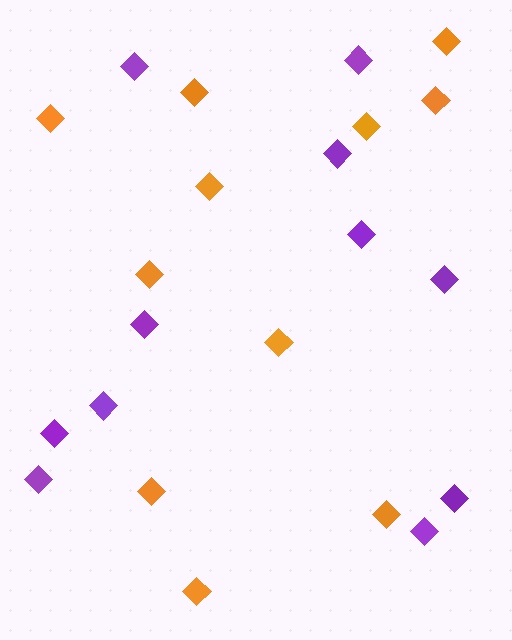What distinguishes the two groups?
There are 2 groups: one group of orange diamonds (11) and one group of purple diamonds (11).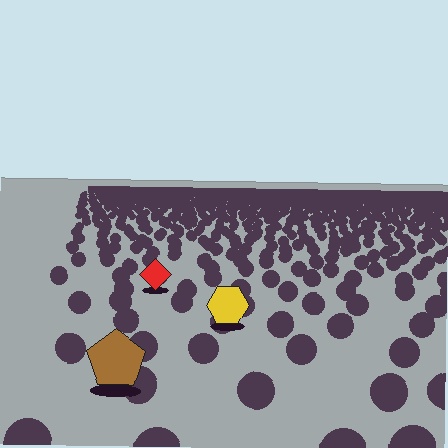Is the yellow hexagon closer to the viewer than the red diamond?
Yes. The yellow hexagon is closer — you can tell from the texture gradient: the ground texture is coarser near it.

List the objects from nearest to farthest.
From nearest to farthest: the brown pentagon, the yellow hexagon, the red diamond.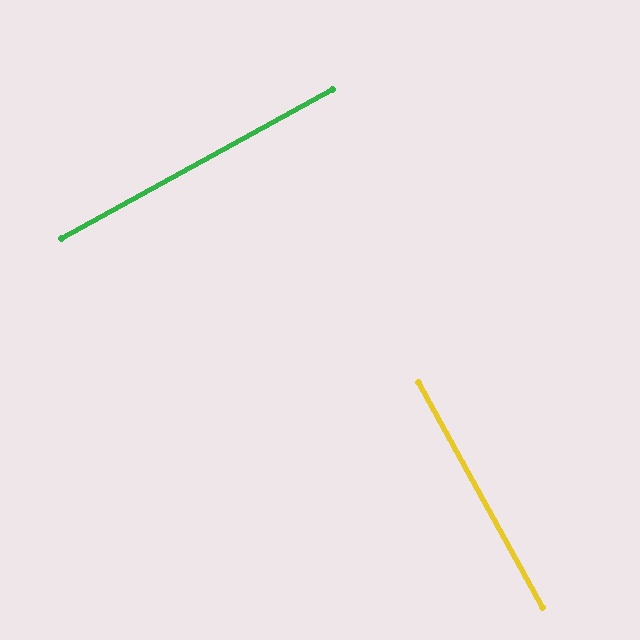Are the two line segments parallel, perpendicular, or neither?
Perpendicular — they meet at approximately 90°.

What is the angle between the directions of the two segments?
Approximately 90 degrees.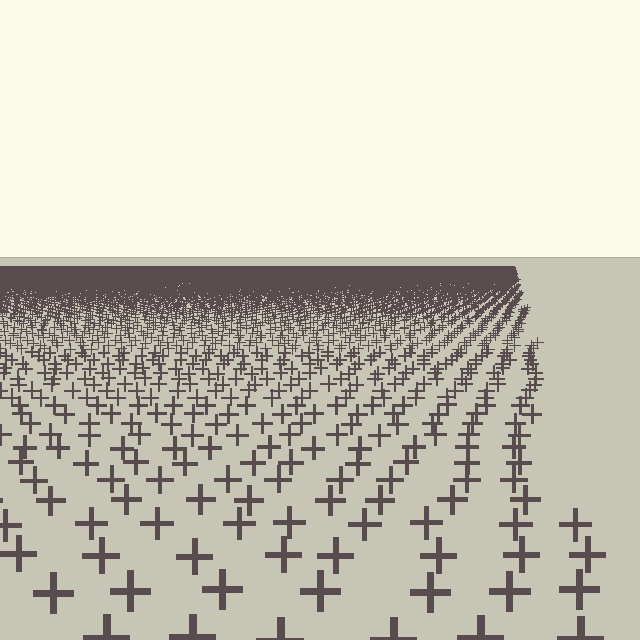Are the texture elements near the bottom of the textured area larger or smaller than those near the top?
Larger. Near the bottom, elements are closer to the viewer and appear at a bigger on-screen size.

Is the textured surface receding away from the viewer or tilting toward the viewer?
The surface is receding away from the viewer. Texture elements get smaller and denser toward the top.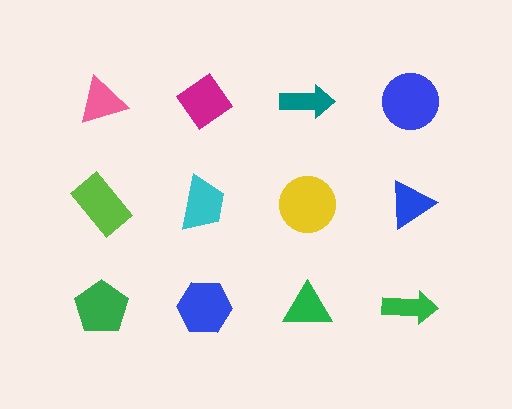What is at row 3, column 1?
A green pentagon.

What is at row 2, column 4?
A blue triangle.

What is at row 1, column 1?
A pink triangle.